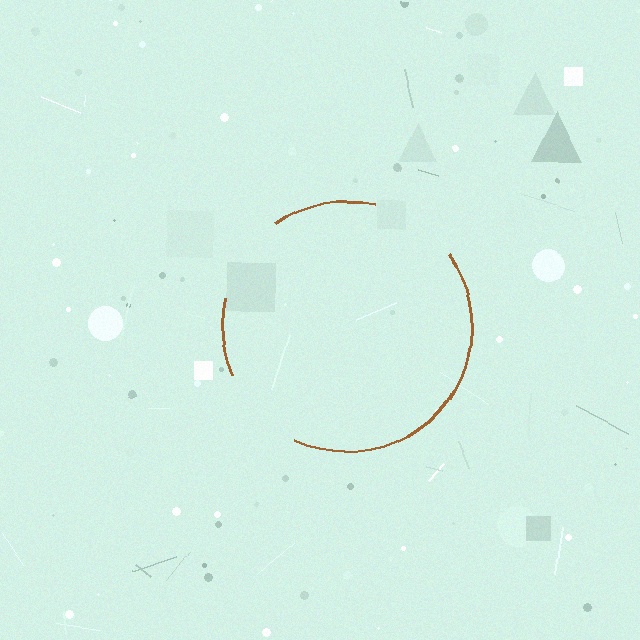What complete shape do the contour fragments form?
The contour fragments form a circle.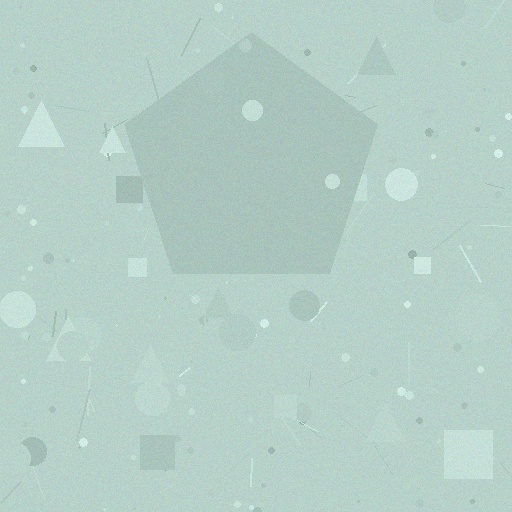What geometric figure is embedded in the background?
A pentagon is embedded in the background.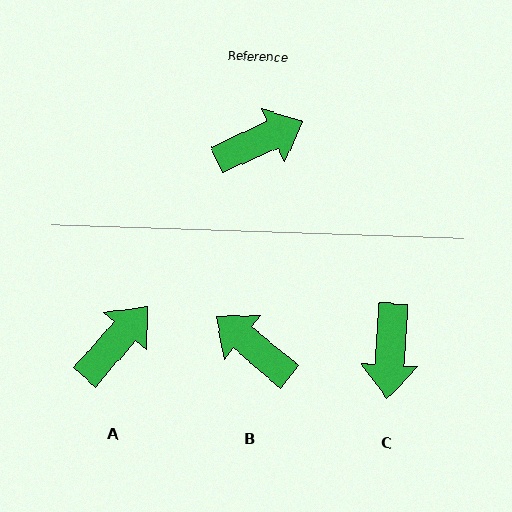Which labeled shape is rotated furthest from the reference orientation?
C, about 118 degrees away.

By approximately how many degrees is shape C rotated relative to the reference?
Approximately 118 degrees clockwise.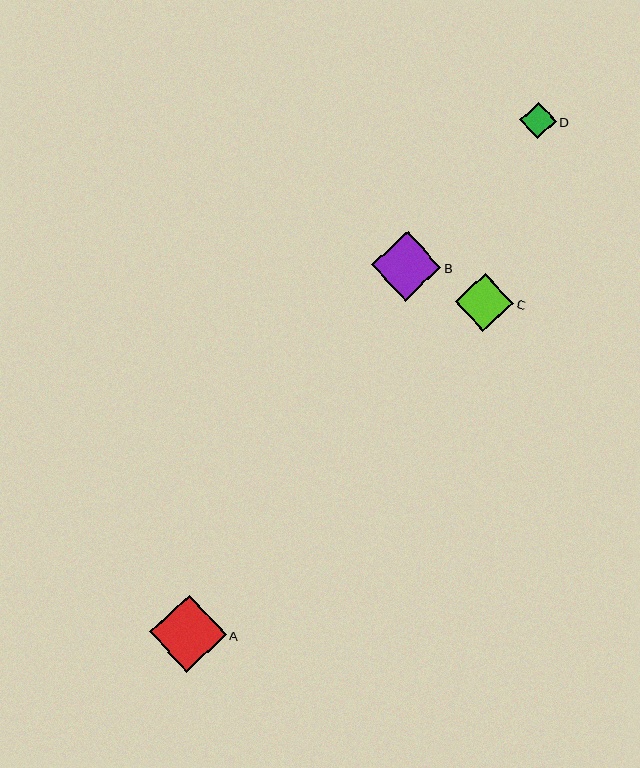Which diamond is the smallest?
Diamond D is the smallest with a size of approximately 36 pixels.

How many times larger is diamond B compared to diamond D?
Diamond B is approximately 1.9 times the size of diamond D.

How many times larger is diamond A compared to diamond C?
Diamond A is approximately 1.3 times the size of diamond C.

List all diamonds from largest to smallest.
From largest to smallest: A, B, C, D.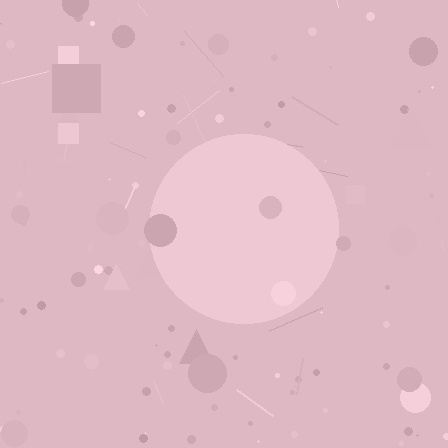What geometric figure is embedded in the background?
A circle is embedded in the background.